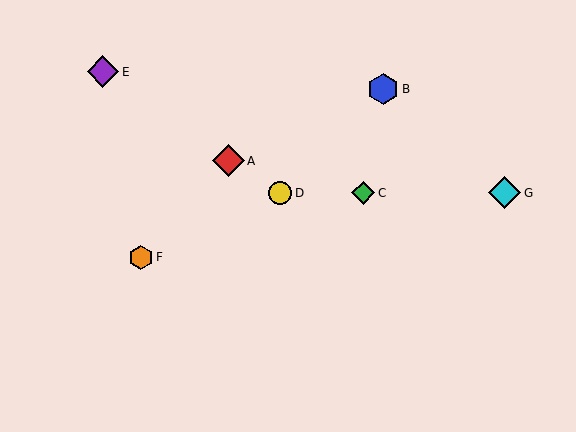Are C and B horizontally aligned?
No, C is at y≈193 and B is at y≈89.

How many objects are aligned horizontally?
3 objects (C, D, G) are aligned horizontally.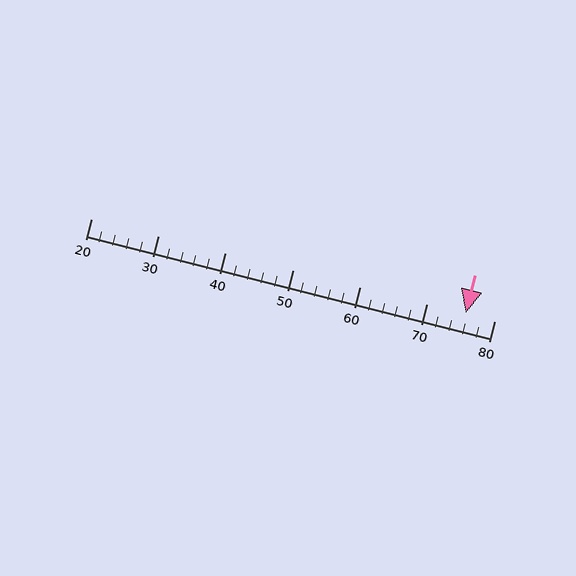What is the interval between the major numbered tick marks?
The major tick marks are spaced 10 units apart.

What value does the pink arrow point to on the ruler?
The pink arrow points to approximately 76.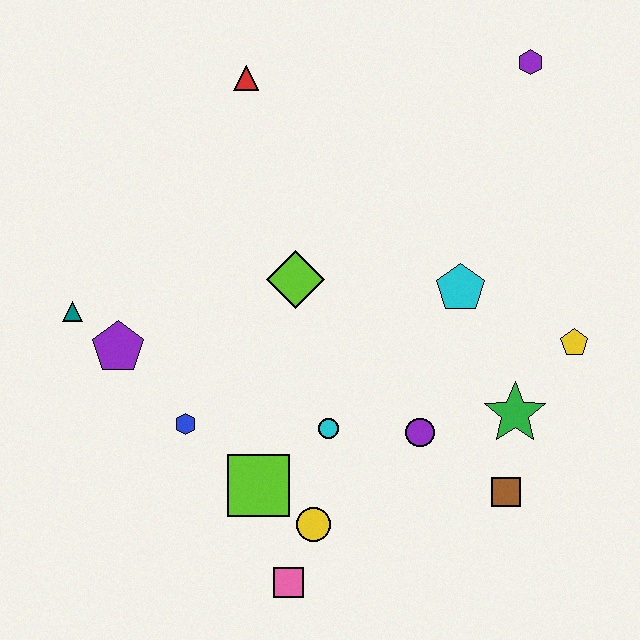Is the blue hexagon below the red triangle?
Yes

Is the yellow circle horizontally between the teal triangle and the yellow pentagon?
Yes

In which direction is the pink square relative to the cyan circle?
The pink square is below the cyan circle.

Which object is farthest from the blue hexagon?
The purple hexagon is farthest from the blue hexagon.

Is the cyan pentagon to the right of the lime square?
Yes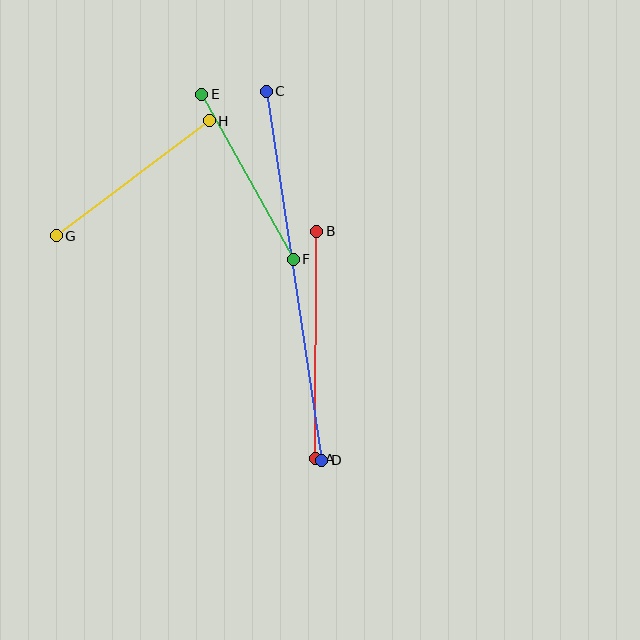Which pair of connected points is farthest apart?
Points C and D are farthest apart.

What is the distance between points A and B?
The distance is approximately 227 pixels.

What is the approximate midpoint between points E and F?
The midpoint is at approximately (248, 177) pixels.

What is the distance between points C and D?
The distance is approximately 374 pixels.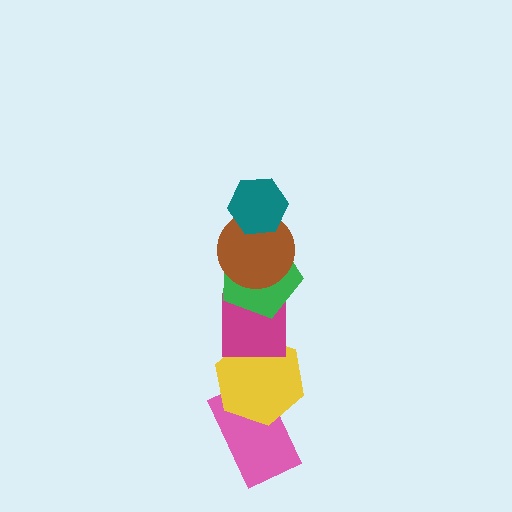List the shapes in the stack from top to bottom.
From top to bottom: the teal hexagon, the brown circle, the green pentagon, the magenta square, the yellow hexagon, the pink rectangle.